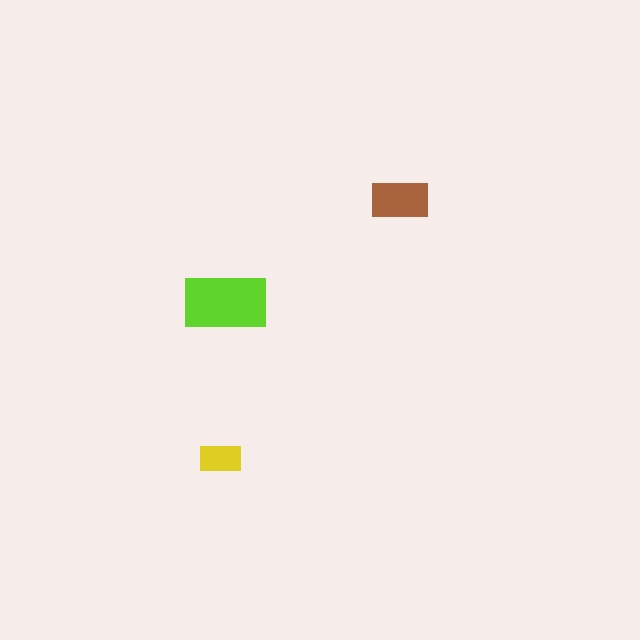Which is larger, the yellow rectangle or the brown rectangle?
The brown one.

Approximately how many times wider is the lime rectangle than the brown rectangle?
About 1.5 times wider.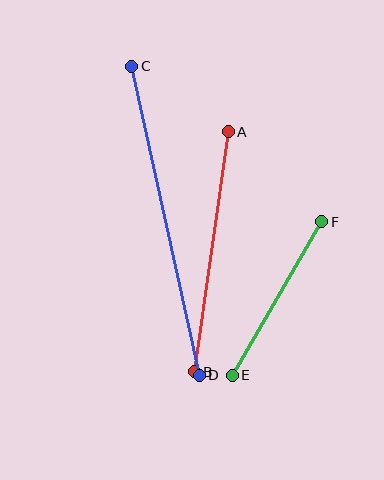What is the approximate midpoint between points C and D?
The midpoint is at approximately (166, 221) pixels.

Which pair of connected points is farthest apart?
Points C and D are farthest apart.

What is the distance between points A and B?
The distance is approximately 243 pixels.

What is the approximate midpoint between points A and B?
The midpoint is at approximately (211, 252) pixels.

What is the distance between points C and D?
The distance is approximately 316 pixels.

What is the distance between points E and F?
The distance is approximately 177 pixels.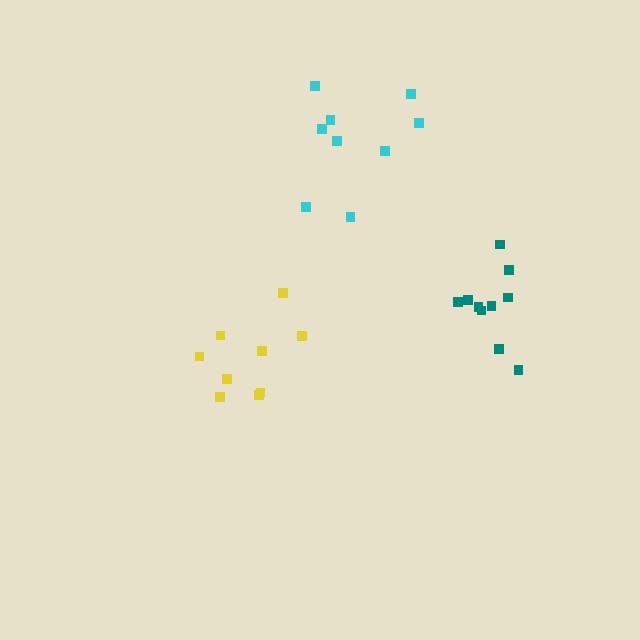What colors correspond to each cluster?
The clusters are colored: yellow, teal, cyan.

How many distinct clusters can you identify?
There are 3 distinct clusters.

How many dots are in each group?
Group 1: 9 dots, Group 2: 10 dots, Group 3: 9 dots (28 total).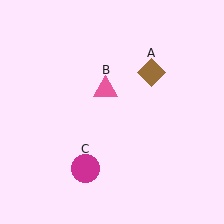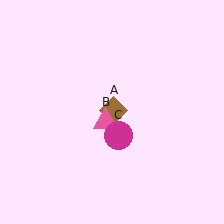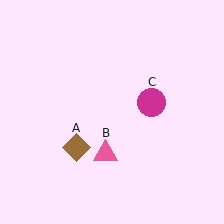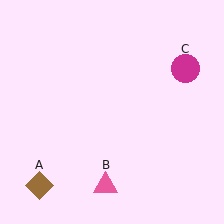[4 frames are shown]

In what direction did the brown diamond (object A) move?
The brown diamond (object A) moved down and to the left.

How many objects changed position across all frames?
3 objects changed position: brown diamond (object A), pink triangle (object B), magenta circle (object C).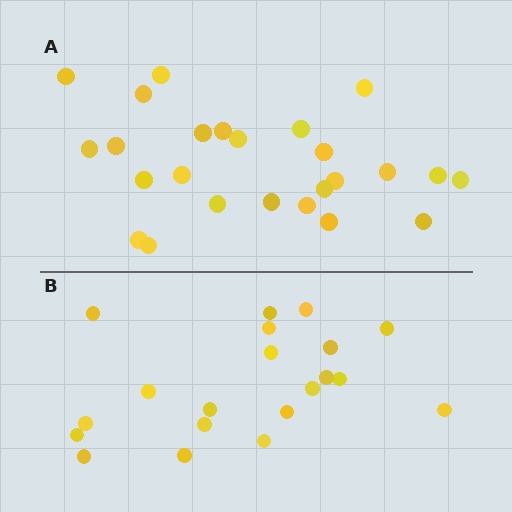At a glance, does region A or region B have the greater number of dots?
Region A (the top region) has more dots.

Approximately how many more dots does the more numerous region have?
Region A has about 5 more dots than region B.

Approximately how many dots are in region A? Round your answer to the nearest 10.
About 20 dots. (The exact count is 25, which rounds to 20.)